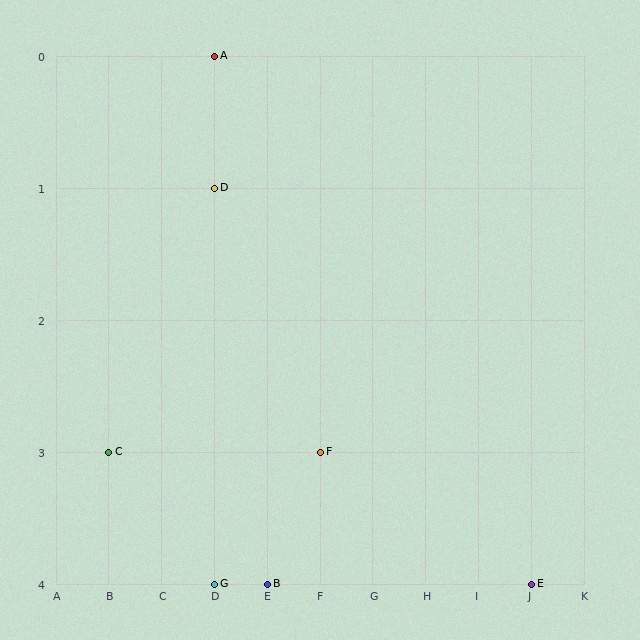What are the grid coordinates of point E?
Point E is at grid coordinates (J, 4).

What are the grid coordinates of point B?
Point B is at grid coordinates (E, 4).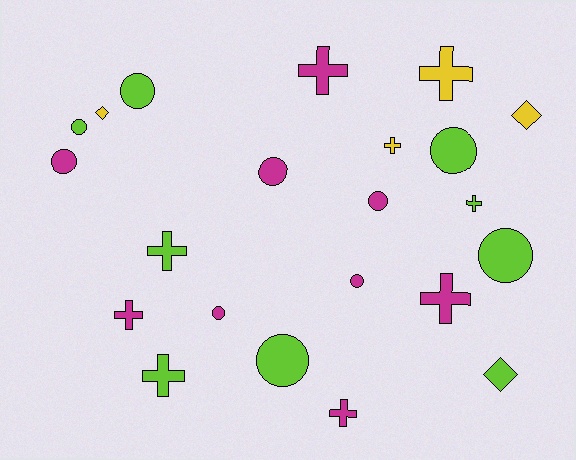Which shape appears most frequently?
Circle, with 10 objects.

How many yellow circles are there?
There are no yellow circles.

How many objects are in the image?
There are 22 objects.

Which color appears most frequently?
Magenta, with 9 objects.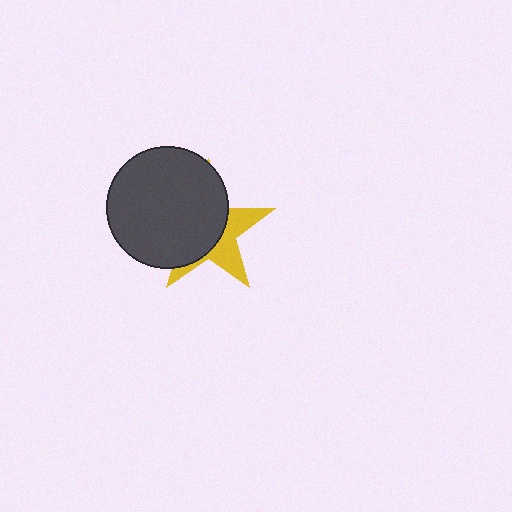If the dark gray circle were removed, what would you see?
You would see the complete yellow star.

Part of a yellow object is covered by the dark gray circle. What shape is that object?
It is a star.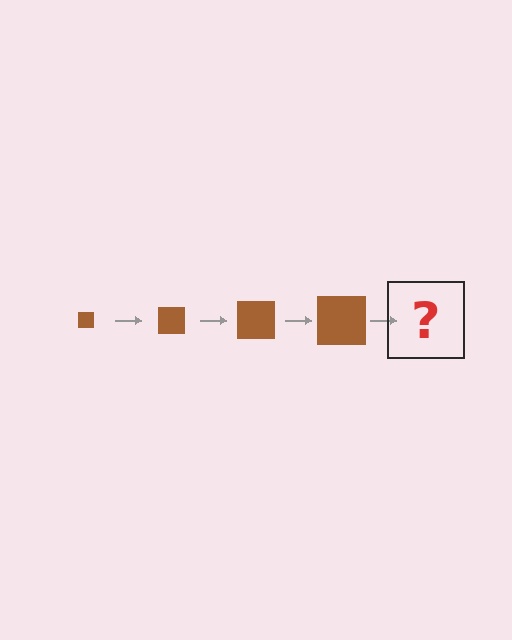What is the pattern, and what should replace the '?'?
The pattern is that the square gets progressively larger each step. The '?' should be a brown square, larger than the previous one.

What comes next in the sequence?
The next element should be a brown square, larger than the previous one.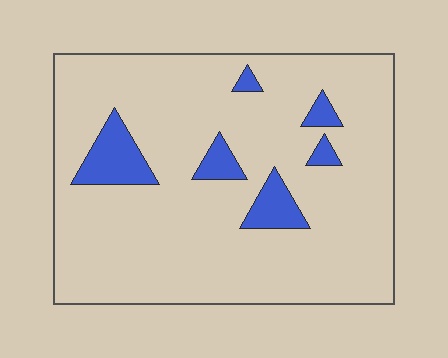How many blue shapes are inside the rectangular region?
6.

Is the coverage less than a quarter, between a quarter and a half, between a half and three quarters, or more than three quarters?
Less than a quarter.